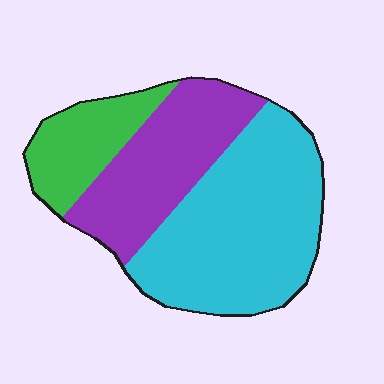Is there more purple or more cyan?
Cyan.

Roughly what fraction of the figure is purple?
Purple takes up about one third (1/3) of the figure.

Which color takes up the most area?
Cyan, at roughly 50%.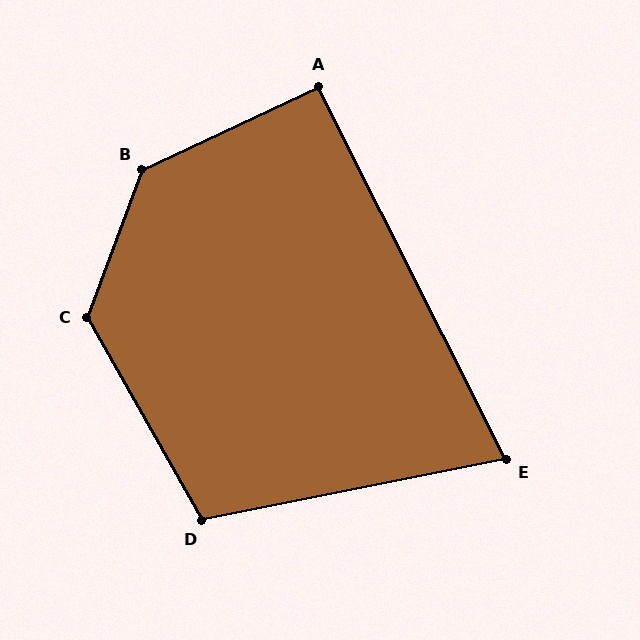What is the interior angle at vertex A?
Approximately 92 degrees (approximately right).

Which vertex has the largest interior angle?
B, at approximately 135 degrees.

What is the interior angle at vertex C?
Approximately 130 degrees (obtuse).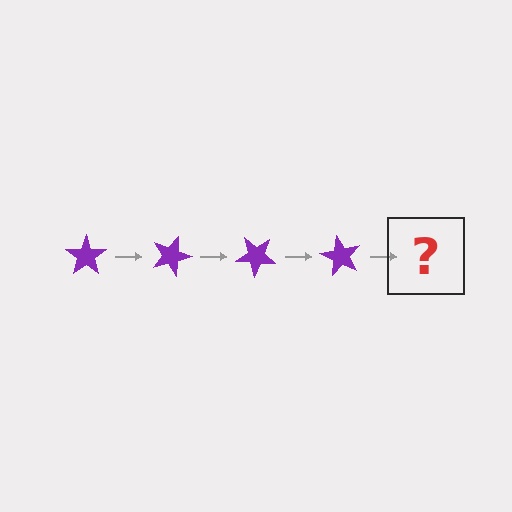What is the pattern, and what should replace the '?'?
The pattern is that the star rotates 20 degrees each step. The '?' should be a purple star rotated 80 degrees.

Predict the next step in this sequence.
The next step is a purple star rotated 80 degrees.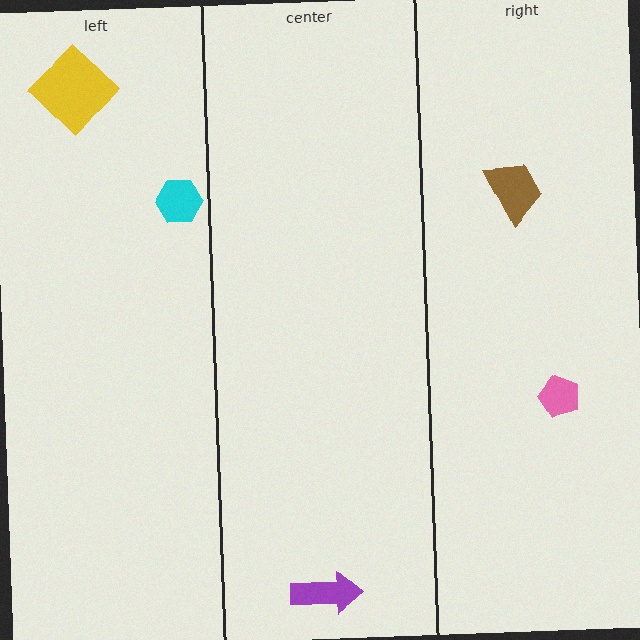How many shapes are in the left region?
2.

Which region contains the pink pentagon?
The right region.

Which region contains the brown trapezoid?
The right region.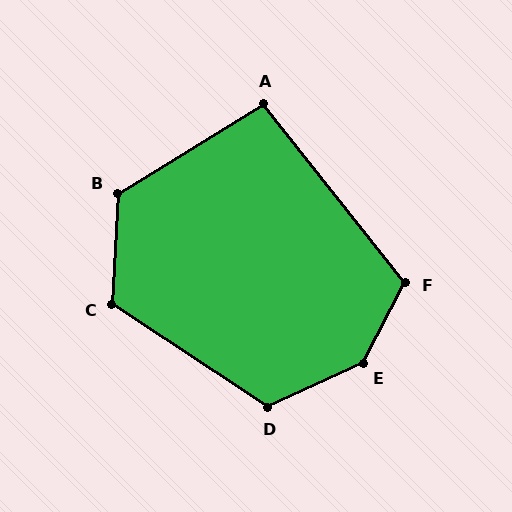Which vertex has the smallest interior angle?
A, at approximately 97 degrees.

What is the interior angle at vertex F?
Approximately 114 degrees (obtuse).